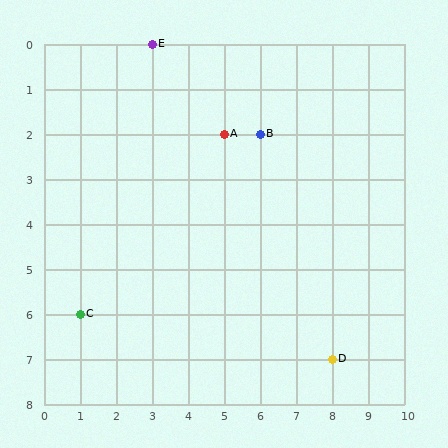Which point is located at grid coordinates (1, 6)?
Point C is at (1, 6).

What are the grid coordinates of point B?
Point B is at grid coordinates (6, 2).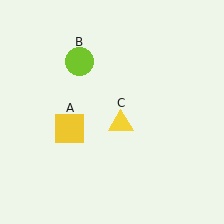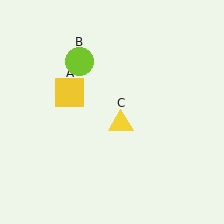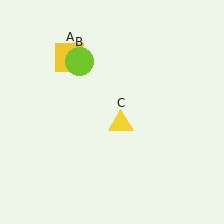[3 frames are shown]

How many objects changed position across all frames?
1 object changed position: yellow square (object A).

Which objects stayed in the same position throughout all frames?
Lime circle (object B) and yellow triangle (object C) remained stationary.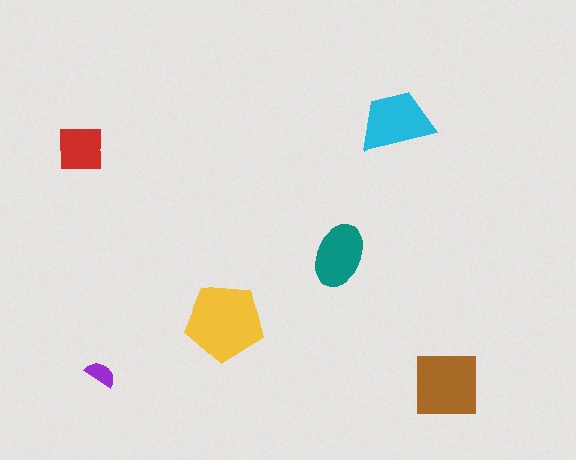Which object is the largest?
The yellow pentagon.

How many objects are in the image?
There are 6 objects in the image.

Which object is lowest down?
The brown square is bottommost.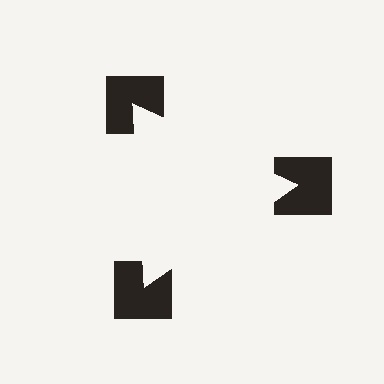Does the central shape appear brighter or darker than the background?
It typically appears slightly brighter than the background, even though no actual brightness change is drawn.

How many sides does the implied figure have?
3 sides.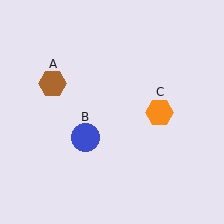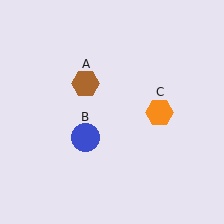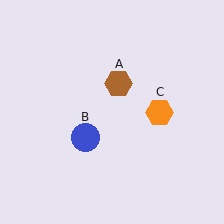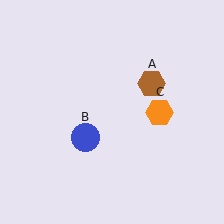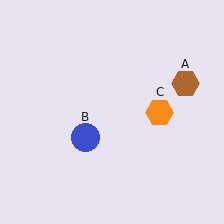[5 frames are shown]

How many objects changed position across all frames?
1 object changed position: brown hexagon (object A).